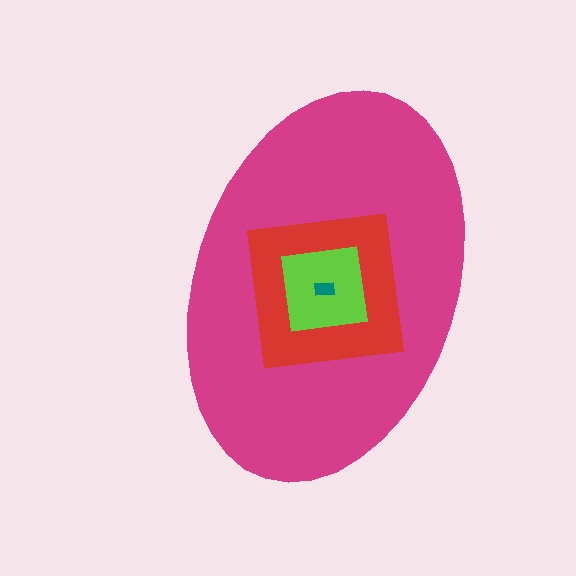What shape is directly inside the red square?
The lime square.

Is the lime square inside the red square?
Yes.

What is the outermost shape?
The magenta ellipse.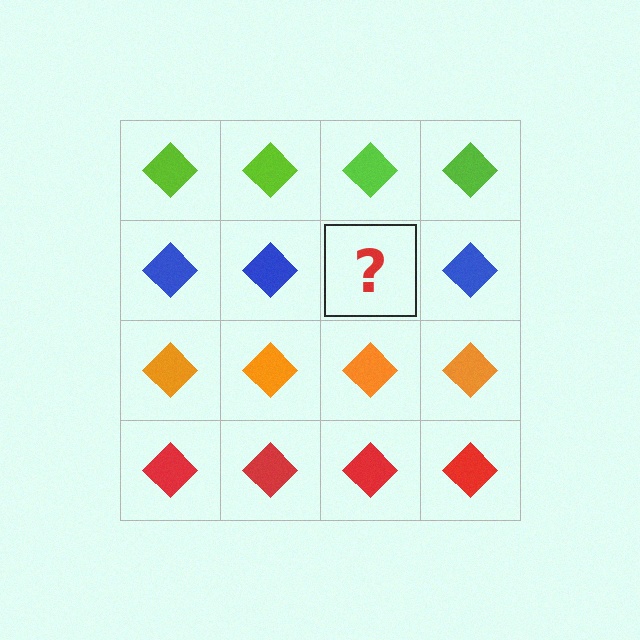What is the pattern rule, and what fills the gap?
The rule is that each row has a consistent color. The gap should be filled with a blue diamond.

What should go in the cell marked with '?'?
The missing cell should contain a blue diamond.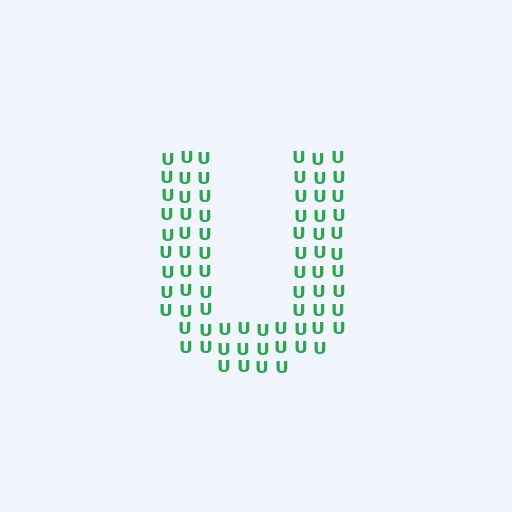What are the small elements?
The small elements are letter U's.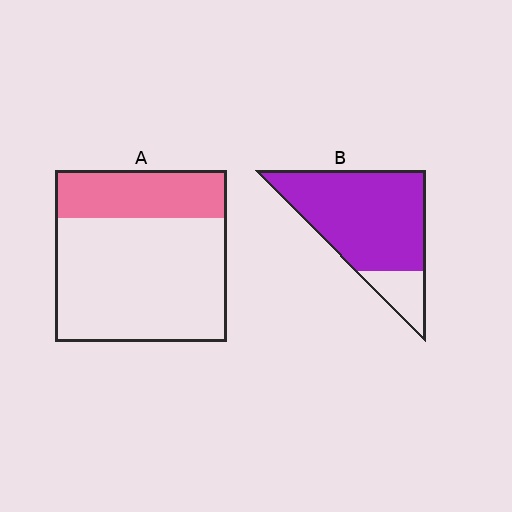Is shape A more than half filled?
No.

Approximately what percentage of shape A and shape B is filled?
A is approximately 30% and B is approximately 85%.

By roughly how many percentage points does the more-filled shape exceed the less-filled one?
By roughly 55 percentage points (B over A).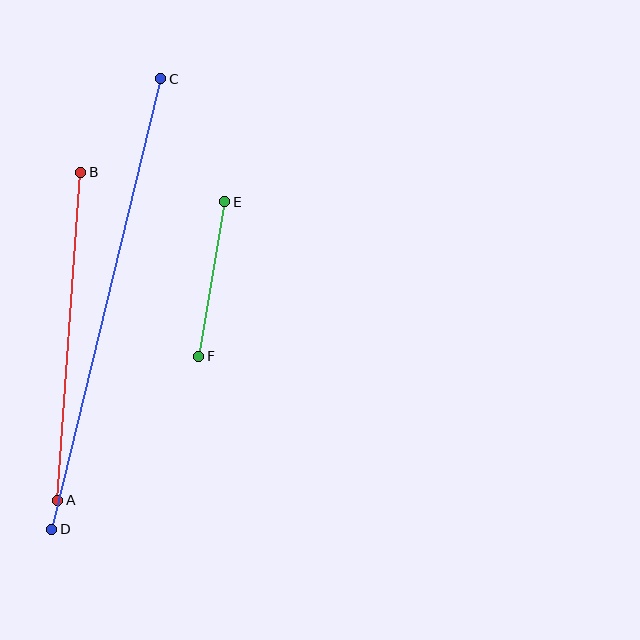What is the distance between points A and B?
The distance is approximately 329 pixels.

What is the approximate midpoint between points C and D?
The midpoint is at approximately (106, 304) pixels.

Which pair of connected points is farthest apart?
Points C and D are farthest apart.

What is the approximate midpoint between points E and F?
The midpoint is at approximately (212, 279) pixels.